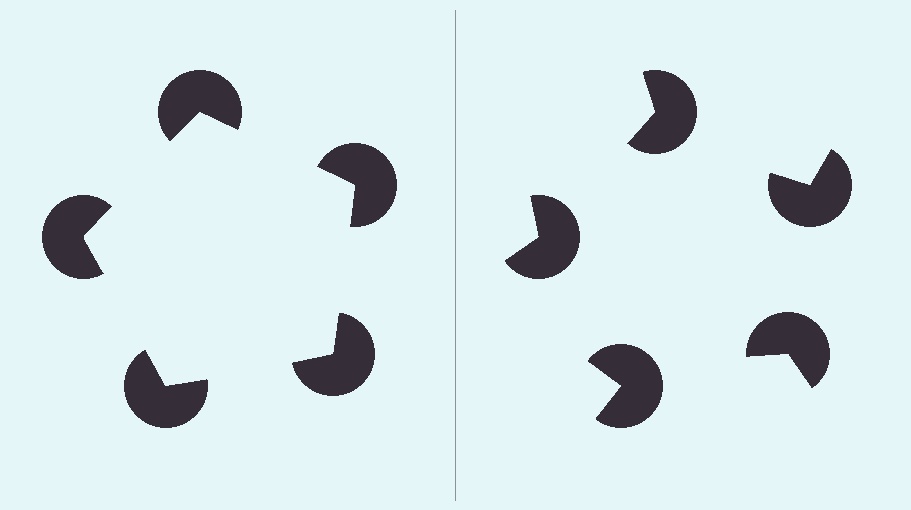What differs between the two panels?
The pac-man discs are positioned identically on both sides; only the wedge orientations differ. On the left they align to a pentagon; on the right they are misaligned.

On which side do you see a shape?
An illusory pentagon appears on the left side. On the right side the wedge cuts are rotated, so no coherent shape forms.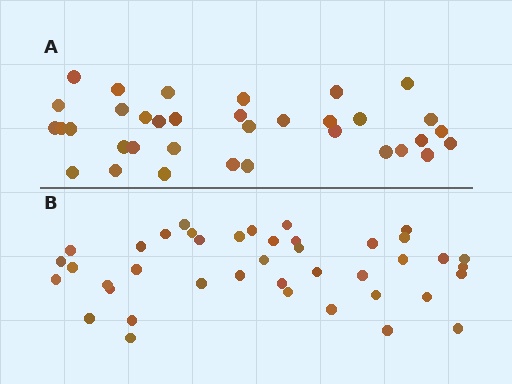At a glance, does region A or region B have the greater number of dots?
Region B (the bottom region) has more dots.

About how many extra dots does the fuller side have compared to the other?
Region B has about 6 more dots than region A.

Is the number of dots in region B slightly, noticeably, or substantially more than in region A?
Region B has only slightly more — the two regions are fairly close. The ratio is roughly 1.2 to 1.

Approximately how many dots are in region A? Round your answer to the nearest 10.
About 40 dots. (The exact count is 35, which rounds to 40.)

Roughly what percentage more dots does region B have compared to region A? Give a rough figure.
About 15% more.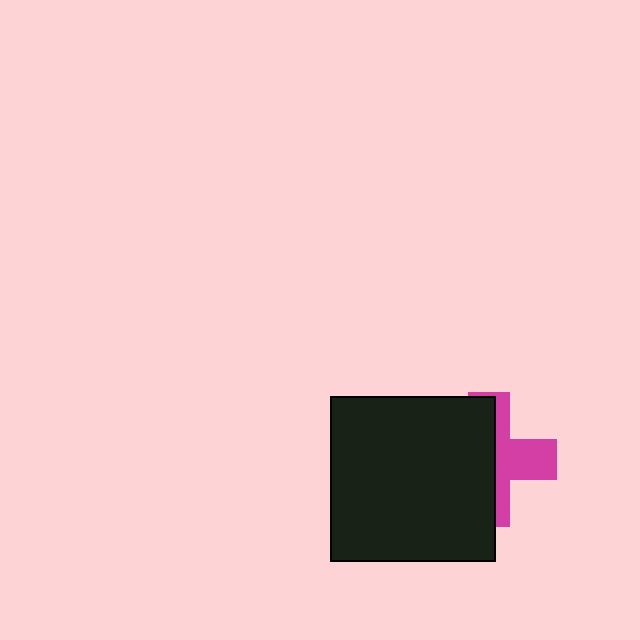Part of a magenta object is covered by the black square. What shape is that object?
It is a cross.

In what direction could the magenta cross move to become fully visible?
The magenta cross could move right. That would shift it out from behind the black square entirely.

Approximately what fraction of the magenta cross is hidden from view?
Roughly 58% of the magenta cross is hidden behind the black square.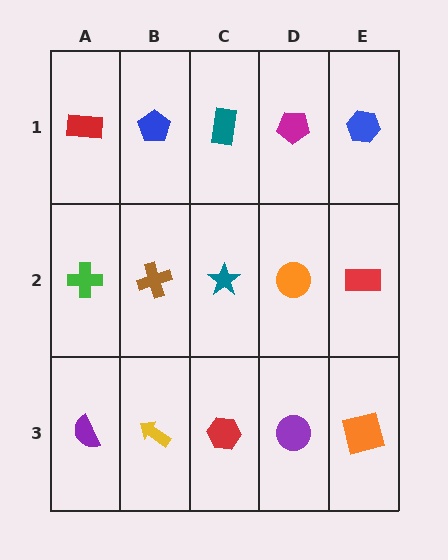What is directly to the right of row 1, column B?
A teal rectangle.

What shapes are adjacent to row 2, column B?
A blue pentagon (row 1, column B), a yellow arrow (row 3, column B), a green cross (row 2, column A), a teal star (row 2, column C).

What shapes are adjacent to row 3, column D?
An orange circle (row 2, column D), a red hexagon (row 3, column C), an orange square (row 3, column E).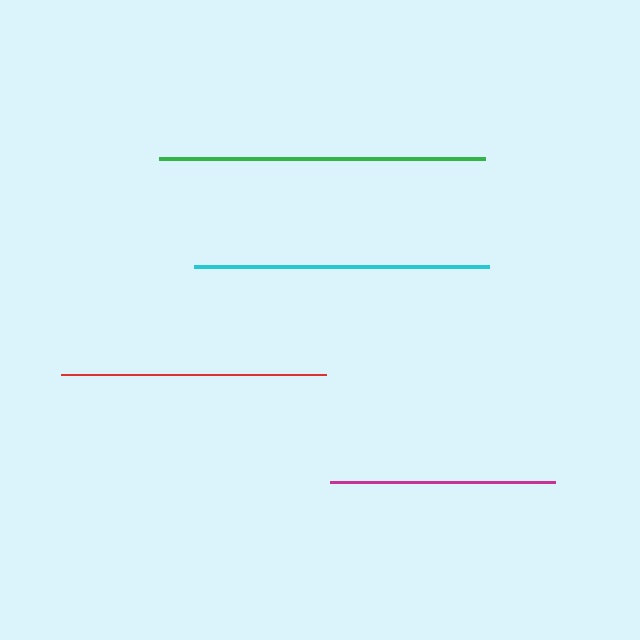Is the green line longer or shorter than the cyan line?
The green line is longer than the cyan line.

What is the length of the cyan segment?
The cyan segment is approximately 295 pixels long.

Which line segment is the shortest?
The magenta line is the shortest at approximately 225 pixels.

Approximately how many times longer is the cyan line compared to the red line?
The cyan line is approximately 1.1 times the length of the red line.